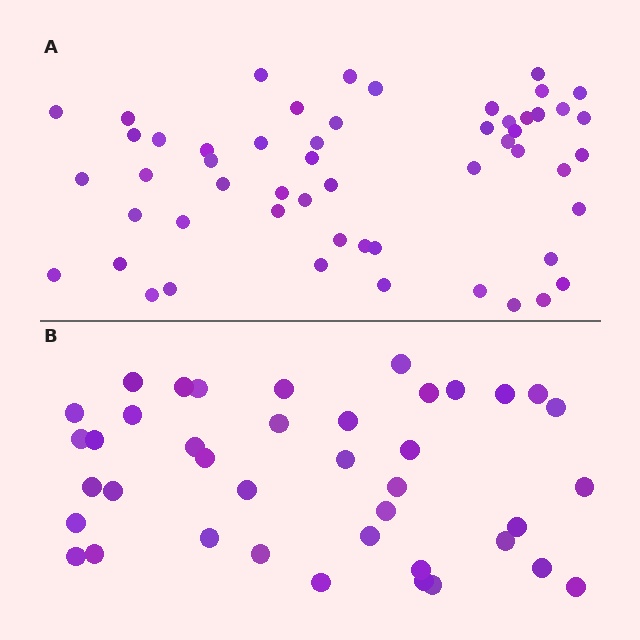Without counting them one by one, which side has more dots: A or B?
Region A (the top region) has more dots.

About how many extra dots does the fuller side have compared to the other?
Region A has approximately 15 more dots than region B.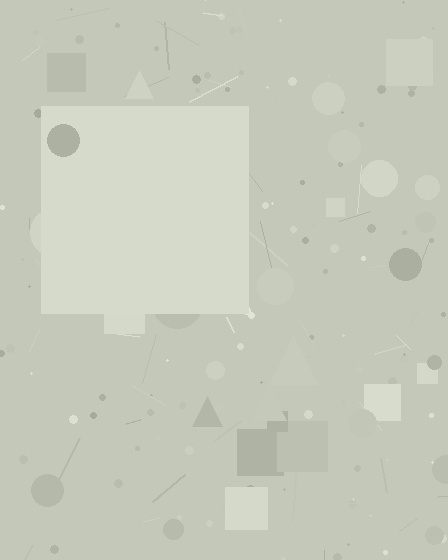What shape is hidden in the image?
A square is hidden in the image.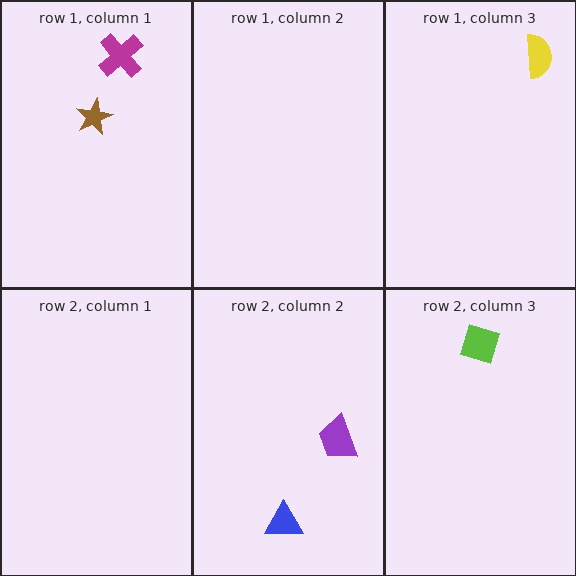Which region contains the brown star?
The row 1, column 1 region.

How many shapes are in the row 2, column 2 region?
2.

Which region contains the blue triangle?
The row 2, column 2 region.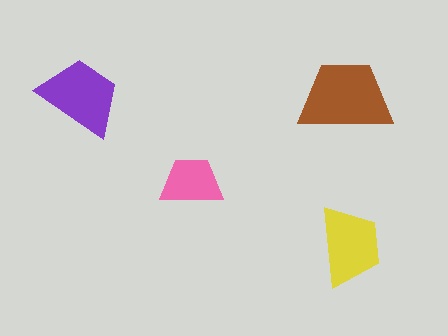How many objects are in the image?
There are 4 objects in the image.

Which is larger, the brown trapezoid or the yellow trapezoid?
The brown one.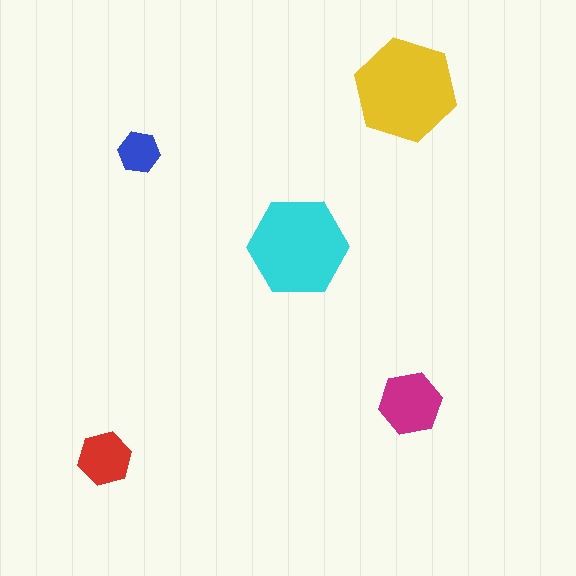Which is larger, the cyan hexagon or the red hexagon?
The cyan one.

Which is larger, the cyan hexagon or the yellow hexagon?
The yellow one.